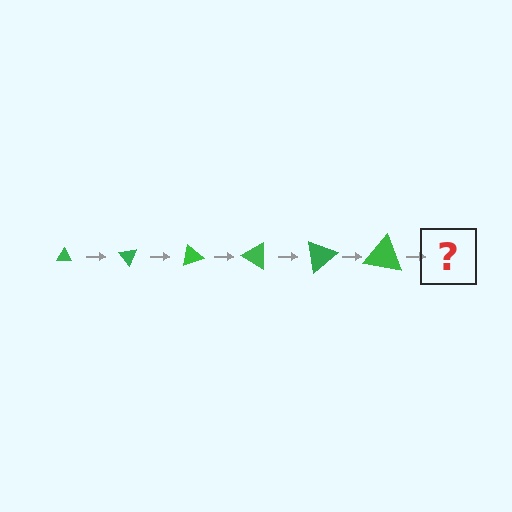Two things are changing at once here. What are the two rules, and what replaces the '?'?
The two rules are that the triangle grows larger each step and it rotates 50 degrees each step. The '?' should be a triangle, larger than the previous one and rotated 300 degrees from the start.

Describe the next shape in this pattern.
It should be a triangle, larger than the previous one and rotated 300 degrees from the start.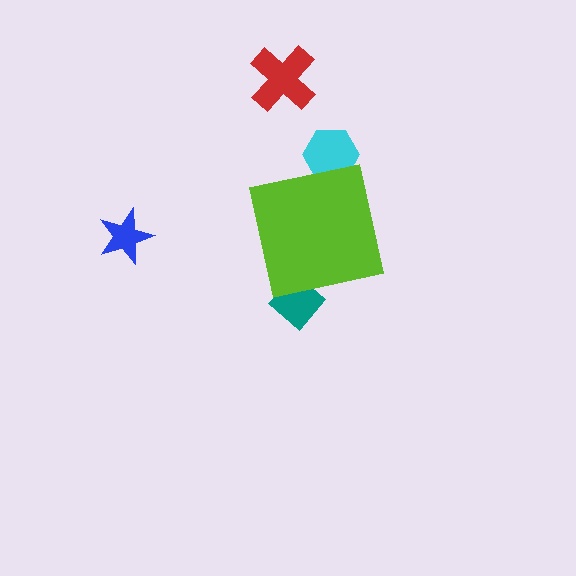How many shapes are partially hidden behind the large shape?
2 shapes are partially hidden.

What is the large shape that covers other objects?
A lime square.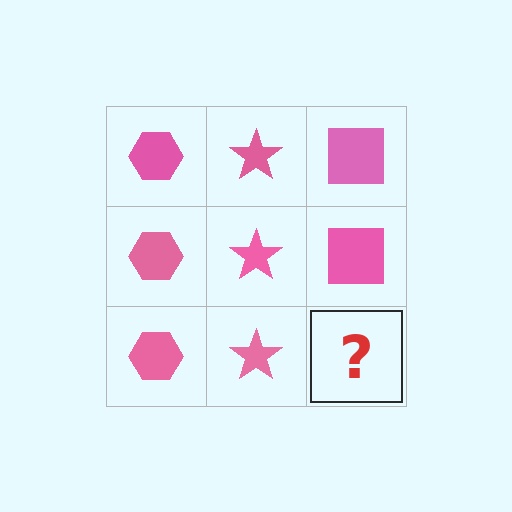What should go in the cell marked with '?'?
The missing cell should contain a pink square.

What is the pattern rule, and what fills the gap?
The rule is that each column has a consistent shape. The gap should be filled with a pink square.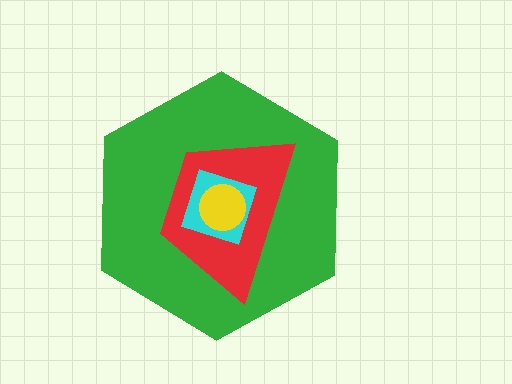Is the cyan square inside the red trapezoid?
Yes.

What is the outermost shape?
The green hexagon.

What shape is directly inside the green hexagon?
The red trapezoid.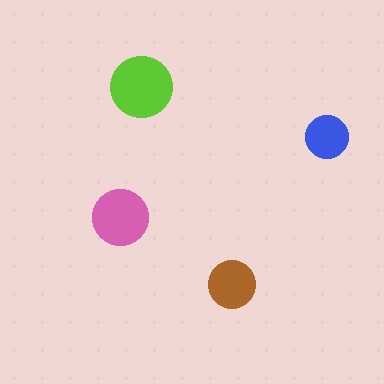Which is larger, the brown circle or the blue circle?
The brown one.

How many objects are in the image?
There are 4 objects in the image.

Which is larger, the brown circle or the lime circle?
The lime one.